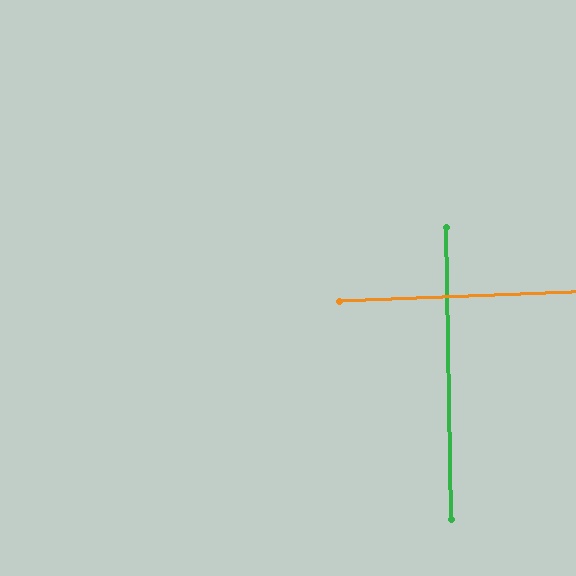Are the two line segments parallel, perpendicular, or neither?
Perpendicular — they meet at approximately 89°.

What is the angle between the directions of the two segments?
Approximately 89 degrees.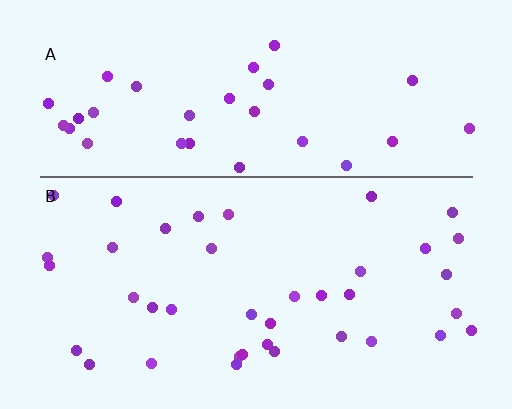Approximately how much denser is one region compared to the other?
Approximately 1.2× — region B over region A.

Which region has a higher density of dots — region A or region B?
B (the bottom).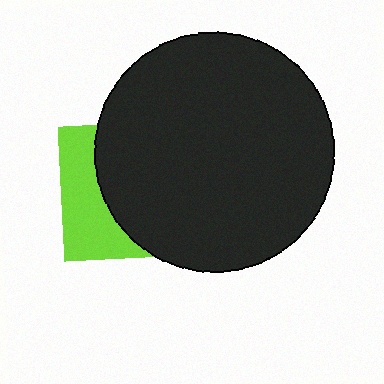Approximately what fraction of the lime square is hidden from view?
Roughly 65% of the lime square is hidden behind the black circle.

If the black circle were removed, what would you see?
You would see the complete lime square.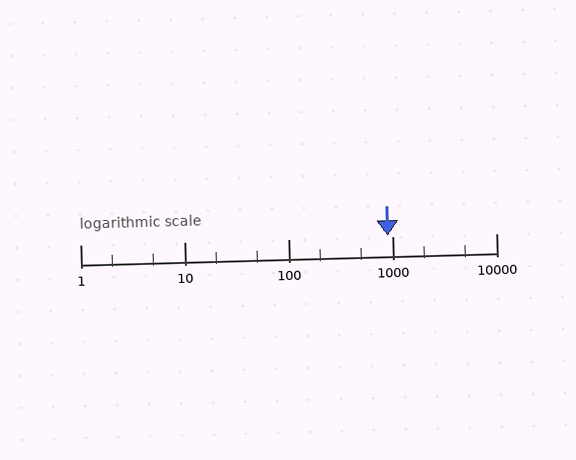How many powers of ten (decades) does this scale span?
The scale spans 4 decades, from 1 to 10000.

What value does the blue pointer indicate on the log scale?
The pointer indicates approximately 910.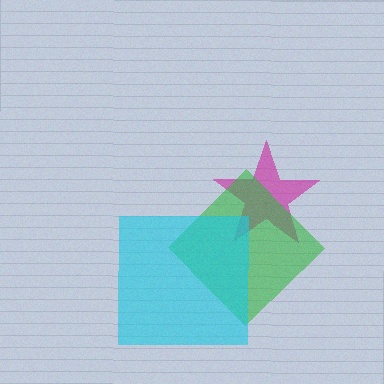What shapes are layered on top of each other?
The layered shapes are: a magenta star, a green diamond, a cyan square.